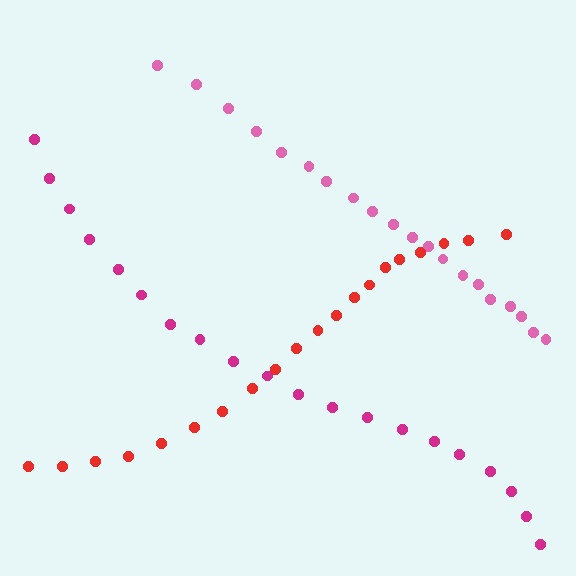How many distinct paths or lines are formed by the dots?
There are 3 distinct paths.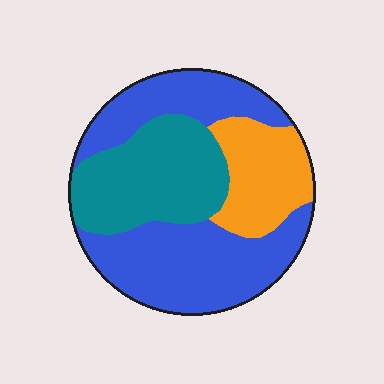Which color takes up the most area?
Blue, at roughly 50%.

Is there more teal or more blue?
Blue.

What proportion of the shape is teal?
Teal covers 29% of the shape.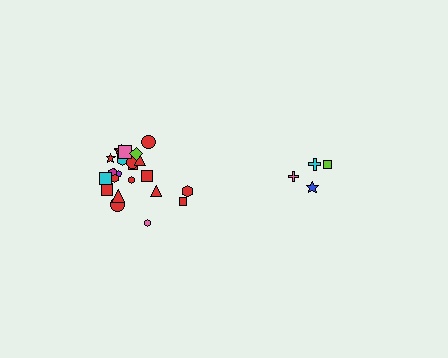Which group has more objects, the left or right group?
The left group.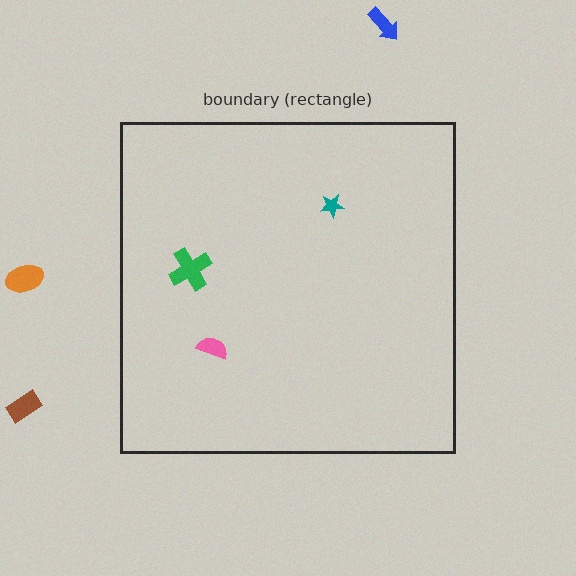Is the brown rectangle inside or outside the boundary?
Outside.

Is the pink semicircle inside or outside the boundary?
Inside.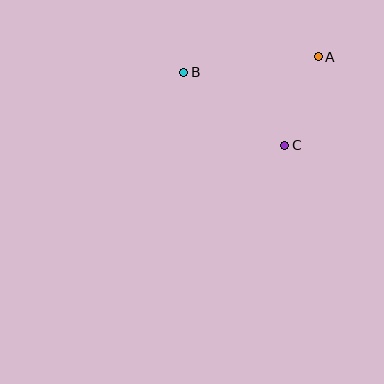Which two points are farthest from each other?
Points A and B are farthest from each other.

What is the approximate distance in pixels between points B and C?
The distance between B and C is approximately 125 pixels.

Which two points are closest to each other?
Points A and C are closest to each other.